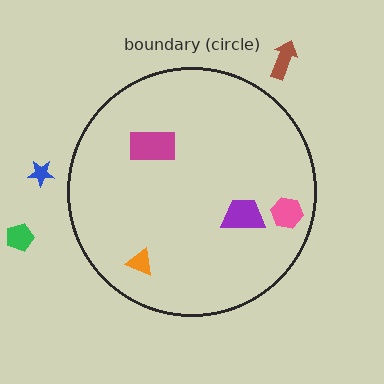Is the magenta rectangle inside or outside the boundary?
Inside.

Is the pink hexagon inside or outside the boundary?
Inside.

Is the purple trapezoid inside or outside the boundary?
Inside.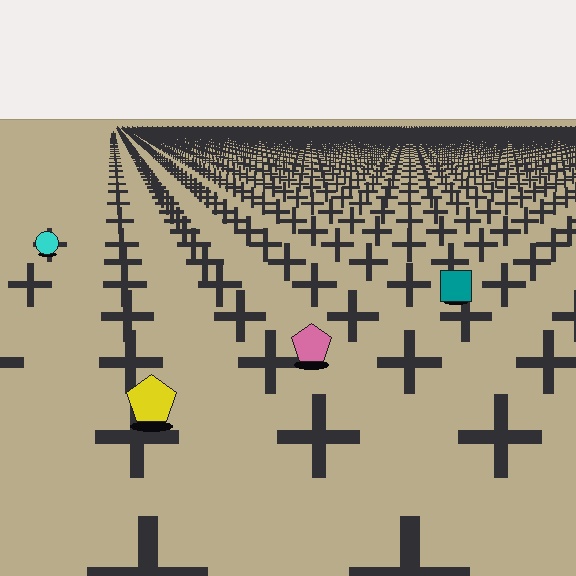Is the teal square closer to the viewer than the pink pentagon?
No. The pink pentagon is closer — you can tell from the texture gradient: the ground texture is coarser near it.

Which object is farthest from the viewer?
The cyan circle is farthest from the viewer. It appears smaller and the ground texture around it is denser.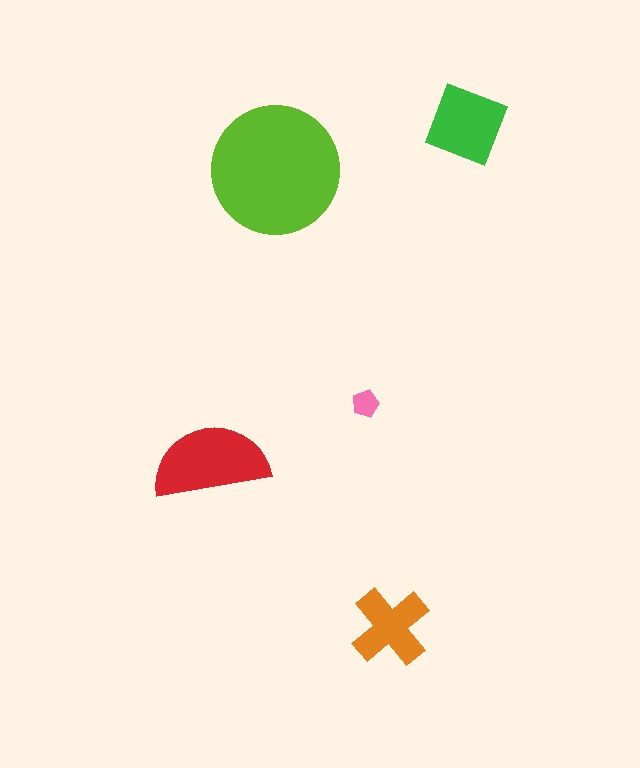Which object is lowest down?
The orange cross is bottommost.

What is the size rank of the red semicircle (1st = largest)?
2nd.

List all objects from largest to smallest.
The lime circle, the red semicircle, the green diamond, the orange cross, the pink pentagon.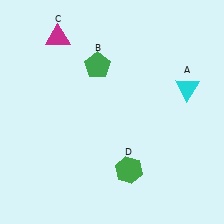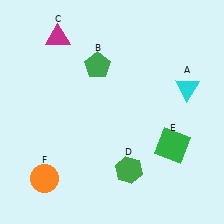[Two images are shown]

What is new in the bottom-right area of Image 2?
A green square (E) was added in the bottom-right area of Image 2.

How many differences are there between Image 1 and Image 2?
There are 2 differences between the two images.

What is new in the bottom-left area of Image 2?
An orange circle (F) was added in the bottom-left area of Image 2.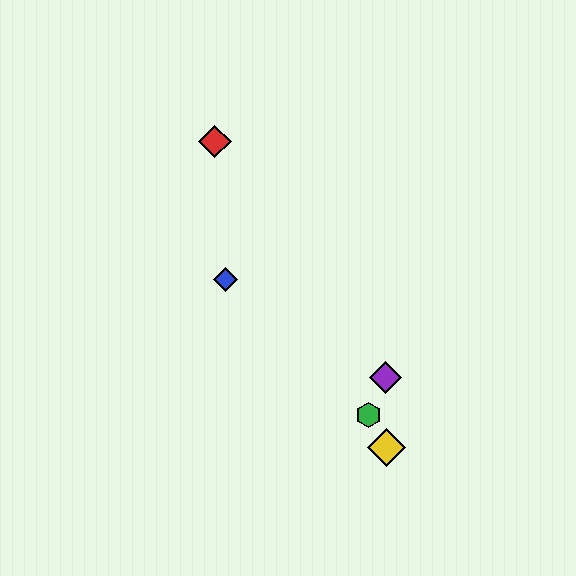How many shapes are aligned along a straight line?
3 shapes (the red diamond, the green hexagon, the yellow diamond) are aligned along a straight line.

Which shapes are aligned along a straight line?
The red diamond, the green hexagon, the yellow diamond are aligned along a straight line.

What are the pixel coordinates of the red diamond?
The red diamond is at (215, 142).